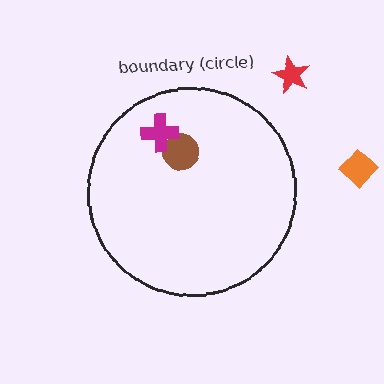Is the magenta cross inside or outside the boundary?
Inside.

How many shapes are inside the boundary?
2 inside, 2 outside.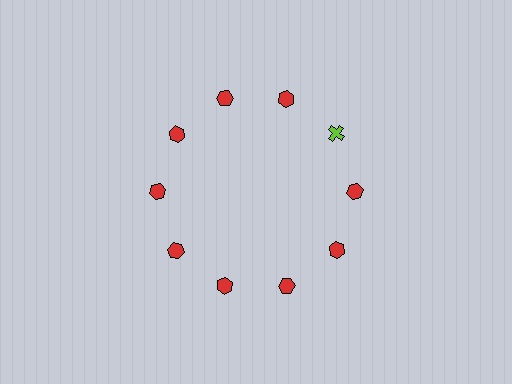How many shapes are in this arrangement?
There are 10 shapes arranged in a ring pattern.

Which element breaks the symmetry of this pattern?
The lime cross at roughly the 2 o'clock position breaks the symmetry. All other shapes are red hexagons.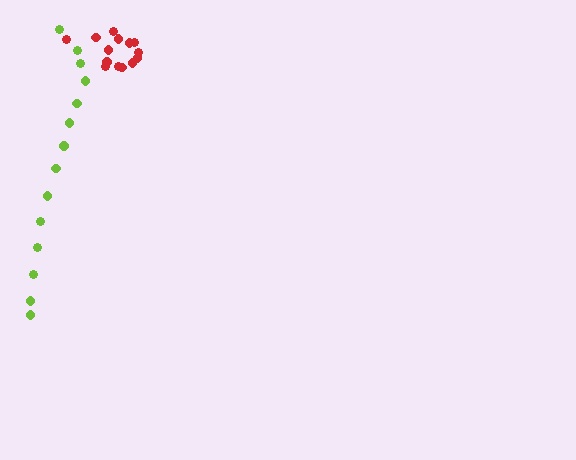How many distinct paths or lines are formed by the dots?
There are 2 distinct paths.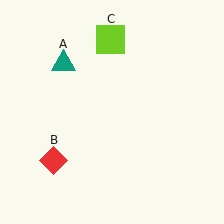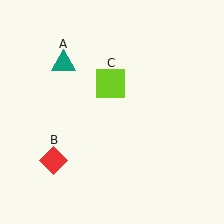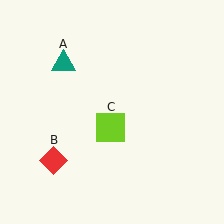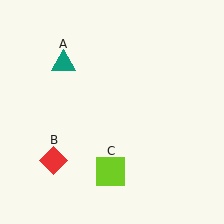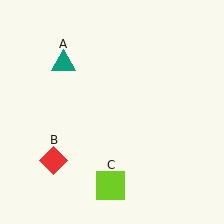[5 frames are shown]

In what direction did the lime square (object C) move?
The lime square (object C) moved down.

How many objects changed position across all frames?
1 object changed position: lime square (object C).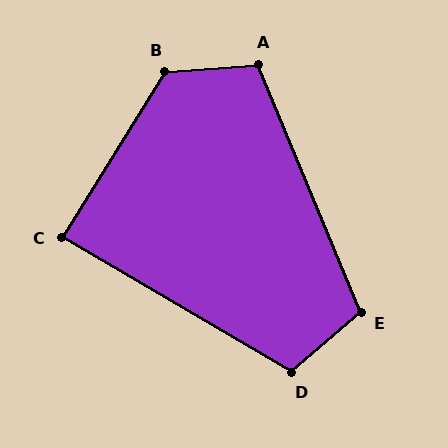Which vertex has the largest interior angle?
B, at approximately 127 degrees.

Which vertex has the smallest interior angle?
C, at approximately 89 degrees.